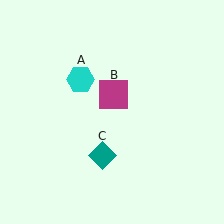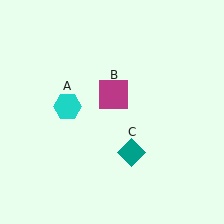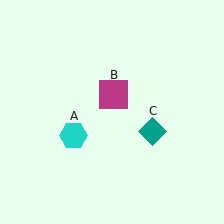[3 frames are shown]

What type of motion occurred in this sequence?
The cyan hexagon (object A), teal diamond (object C) rotated counterclockwise around the center of the scene.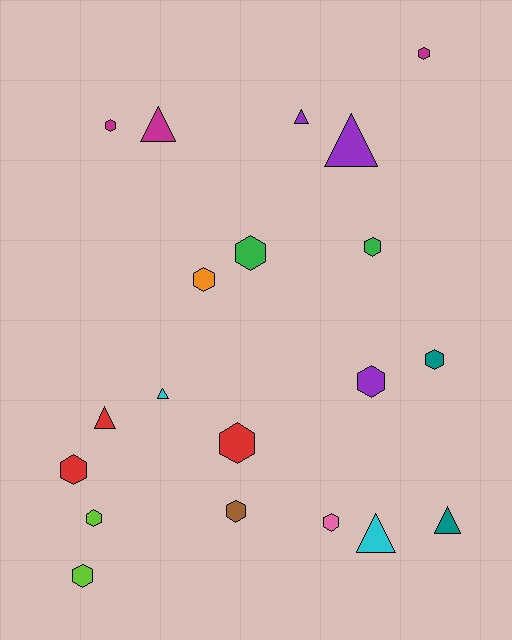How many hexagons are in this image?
There are 13 hexagons.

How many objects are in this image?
There are 20 objects.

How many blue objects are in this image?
There are no blue objects.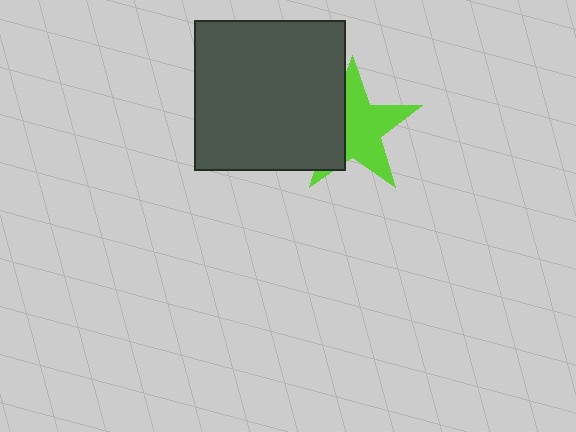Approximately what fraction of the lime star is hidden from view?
Roughly 37% of the lime star is hidden behind the dark gray square.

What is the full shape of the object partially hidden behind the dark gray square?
The partially hidden object is a lime star.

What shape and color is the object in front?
The object in front is a dark gray square.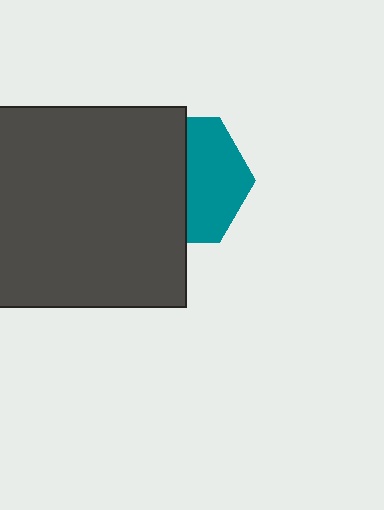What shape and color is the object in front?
The object in front is a dark gray square.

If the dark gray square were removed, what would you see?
You would see the complete teal hexagon.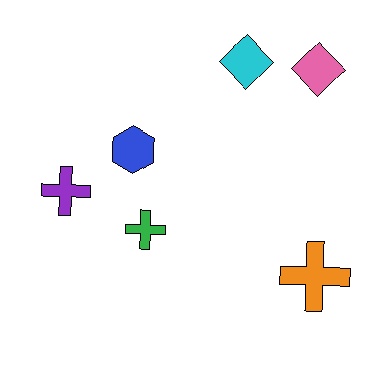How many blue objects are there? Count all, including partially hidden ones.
There is 1 blue object.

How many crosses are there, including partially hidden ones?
There are 3 crosses.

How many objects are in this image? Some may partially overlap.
There are 6 objects.